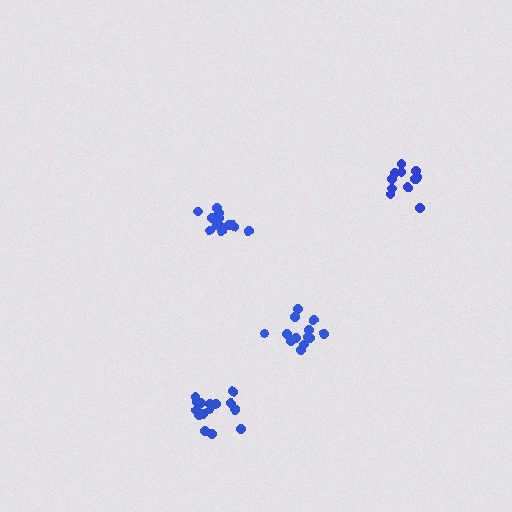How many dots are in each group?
Group 1: 13 dots, Group 2: 12 dots, Group 3: 13 dots, Group 4: 15 dots (53 total).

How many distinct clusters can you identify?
There are 4 distinct clusters.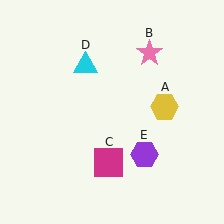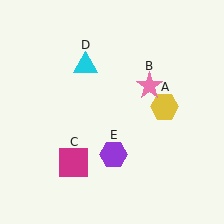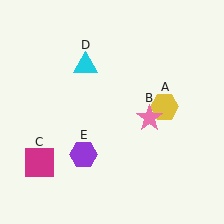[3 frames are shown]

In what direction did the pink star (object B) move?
The pink star (object B) moved down.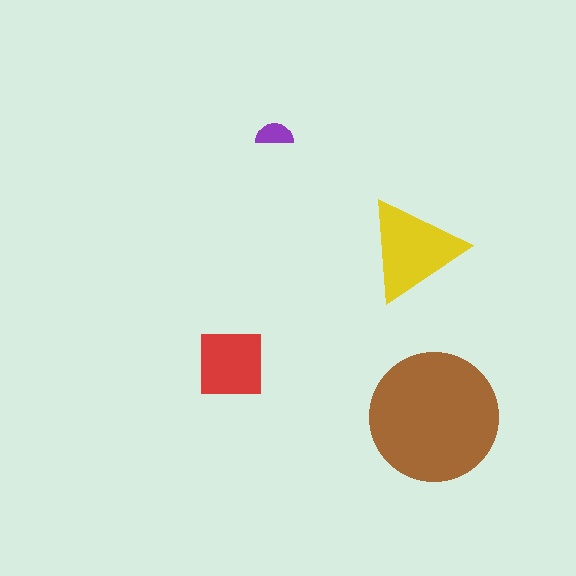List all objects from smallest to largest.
The purple semicircle, the red square, the yellow triangle, the brown circle.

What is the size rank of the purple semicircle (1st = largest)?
4th.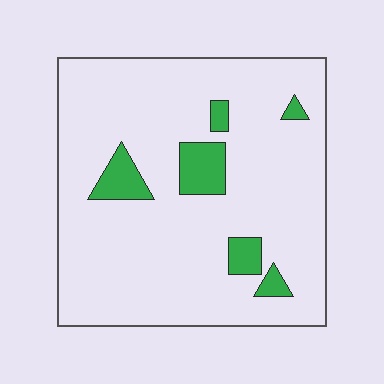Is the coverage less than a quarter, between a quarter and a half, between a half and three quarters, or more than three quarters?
Less than a quarter.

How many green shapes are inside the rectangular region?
6.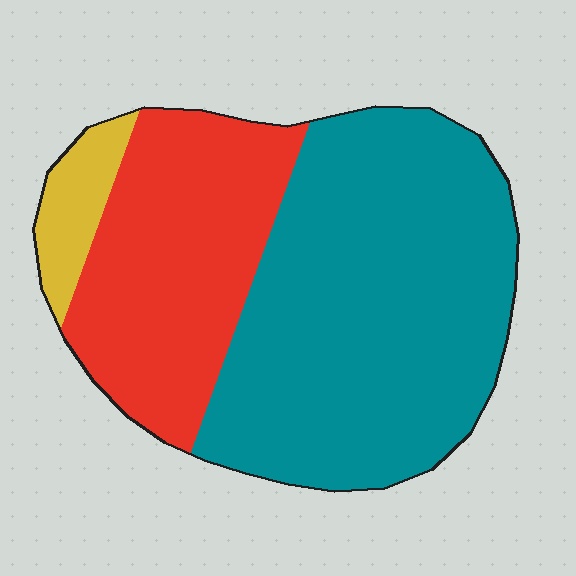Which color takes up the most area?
Teal, at roughly 60%.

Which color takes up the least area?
Yellow, at roughly 5%.